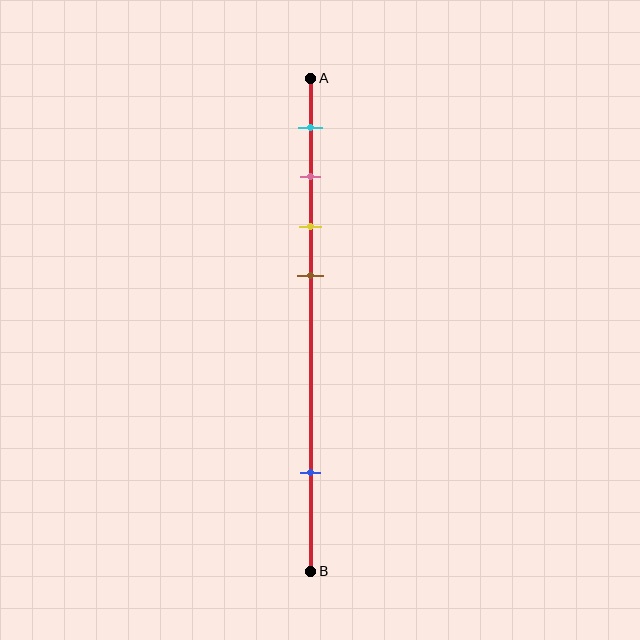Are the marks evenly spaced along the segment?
No, the marks are not evenly spaced.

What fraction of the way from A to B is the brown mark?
The brown mark is approximately 40% (0.4) of the way from A to B.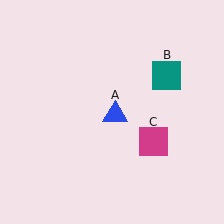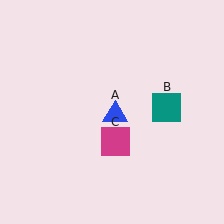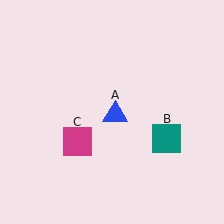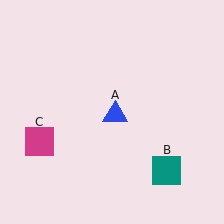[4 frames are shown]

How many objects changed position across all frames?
2 objects changed position: teal square (object B), magenta square (object C).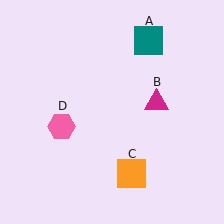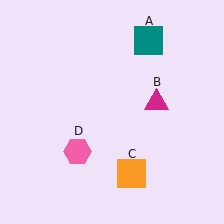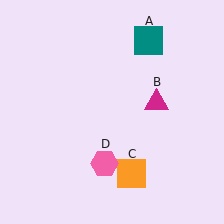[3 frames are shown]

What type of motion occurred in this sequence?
The pink hexagon (object D) rotated counterclockwise around the center of the scene.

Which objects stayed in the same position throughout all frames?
Teal square (object A) and magenta triangle (object B) and orange square (object C) remained stationary.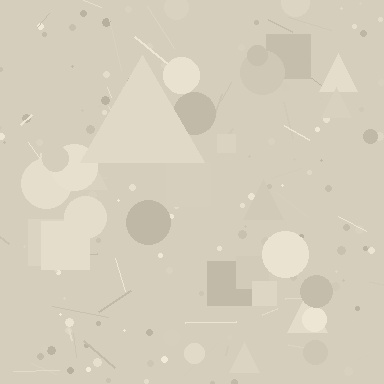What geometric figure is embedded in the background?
A triangle is embedded in the background.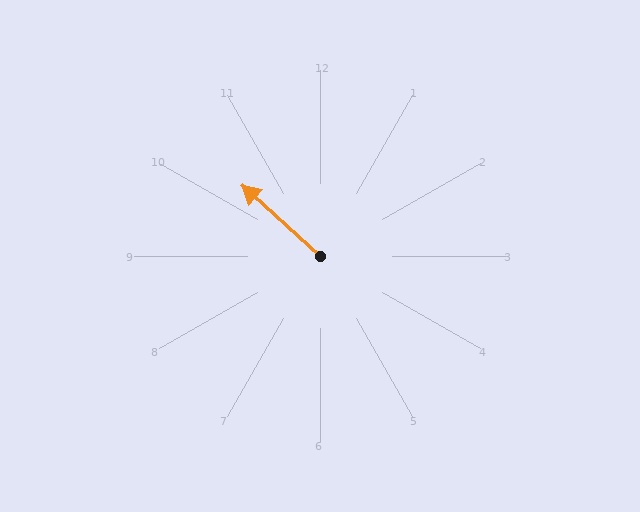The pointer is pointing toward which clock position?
Roughly 10 o'clock.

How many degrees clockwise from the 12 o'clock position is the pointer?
Approximately 312 degrees.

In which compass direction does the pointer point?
Northwest.